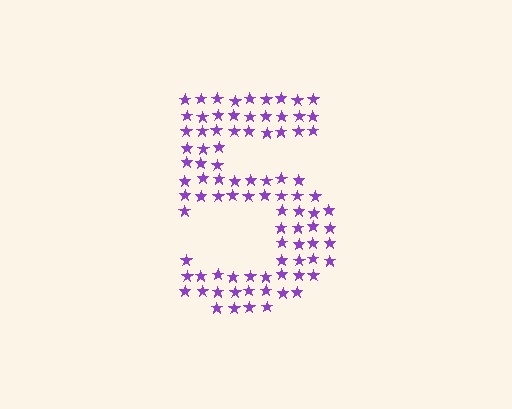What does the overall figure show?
The overall figure shows the digit 5.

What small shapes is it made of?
It is made of small stars.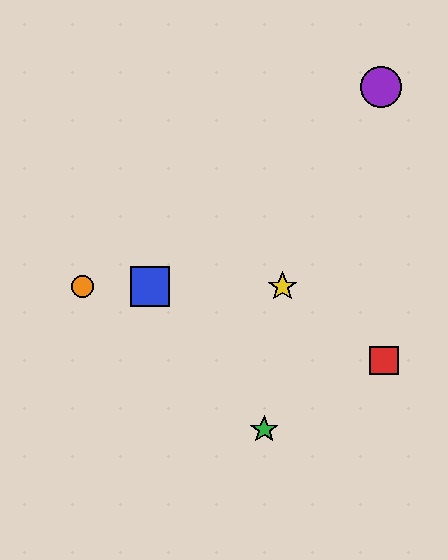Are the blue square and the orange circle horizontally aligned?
Yes, both are at y≈287.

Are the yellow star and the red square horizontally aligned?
No, the yellow star is at y≈287 and the red square is at y≈360.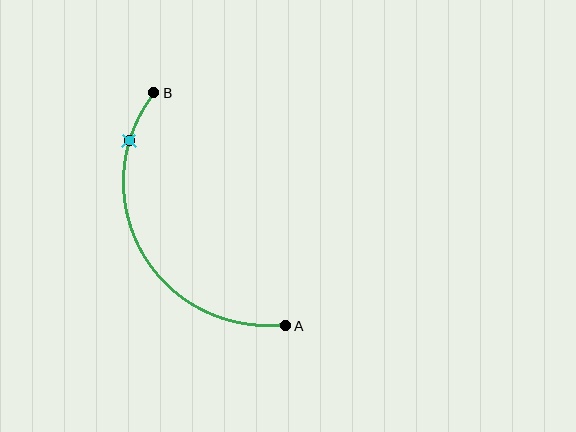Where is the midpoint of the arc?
The arc midpoint is the point on the curve farthest from the straight line joining A and B. It sits to the left of that line.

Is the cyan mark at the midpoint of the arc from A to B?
No. The cyan mark lies on the arc but is closer to endpoint B. The arc midpoint would be at the point on the curve equidistant along the arc from both A and B.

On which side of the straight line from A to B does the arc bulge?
The arc bulges to the left of the straight line connecting A and B.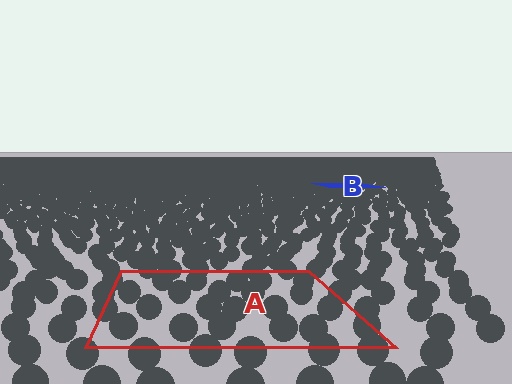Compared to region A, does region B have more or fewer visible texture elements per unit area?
Region B has more texture elements per unit area — they are packed more densely because it is farther away.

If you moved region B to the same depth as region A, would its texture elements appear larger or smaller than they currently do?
They would appear larger. At a closer depth, the same texture elements are projected at a bigger on-screen size.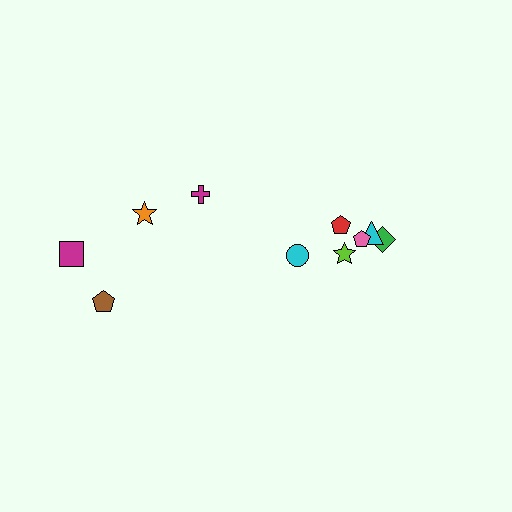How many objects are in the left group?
There are 4 objects.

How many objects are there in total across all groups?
There are 10 objects.